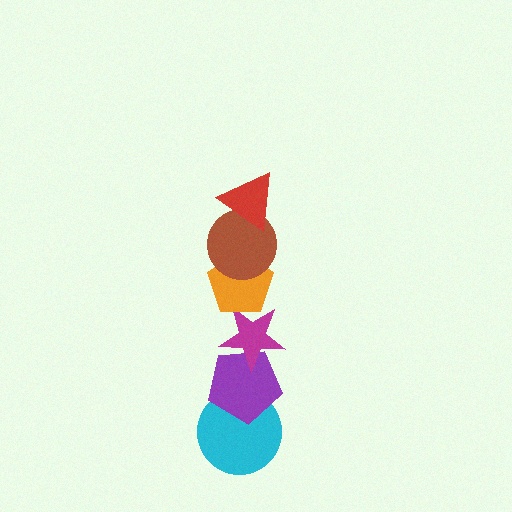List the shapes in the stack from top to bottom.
From top to bottom: the red triangle, the brown circle, the orange pentagon, the magenta star, the purple pentagon, the cyan circle.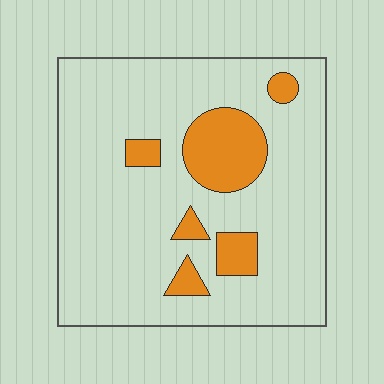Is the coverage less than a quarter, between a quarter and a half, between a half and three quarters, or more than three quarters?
Less than a quarter.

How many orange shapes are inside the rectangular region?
6.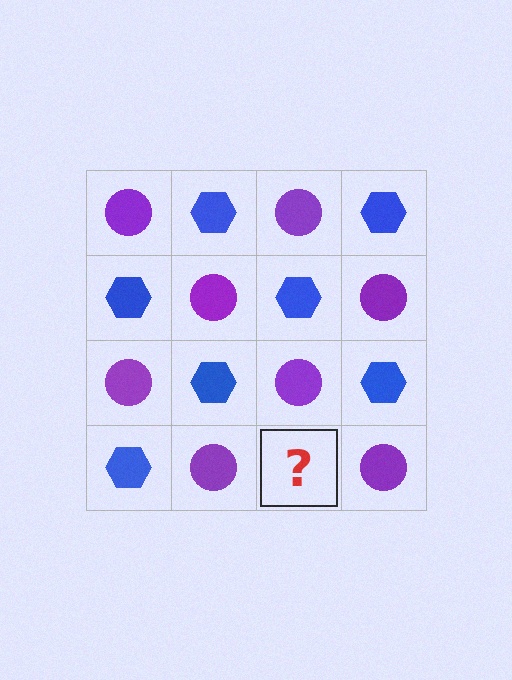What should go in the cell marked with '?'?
The missing cell should contain a blue hexagon.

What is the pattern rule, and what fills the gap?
The rule is that it alternates purple circle and blue hexagon in a checkerboard pattern. The gap should be filled with a blue hexagon.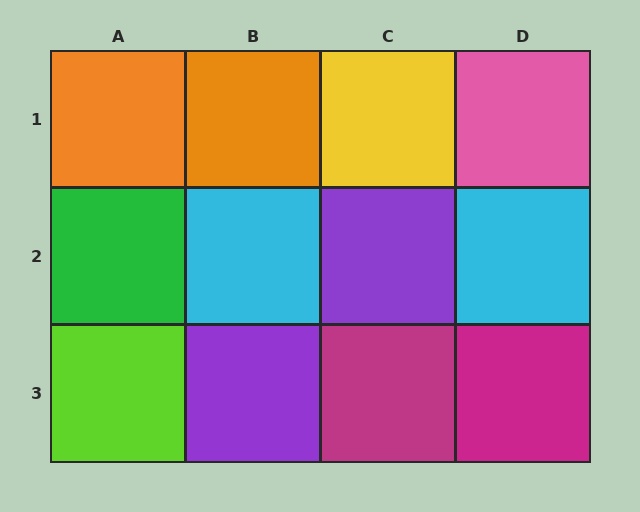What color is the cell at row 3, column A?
Lime.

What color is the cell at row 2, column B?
Cyan.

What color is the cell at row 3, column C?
Magenta.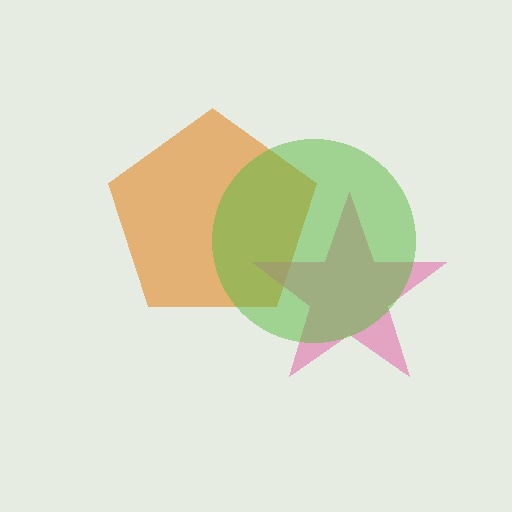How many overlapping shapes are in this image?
There are 3 overlapping shapes in the image.